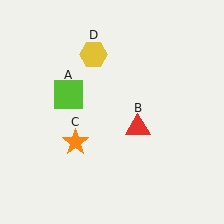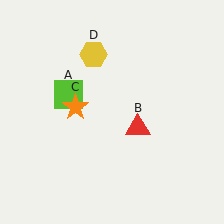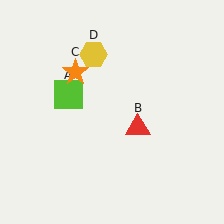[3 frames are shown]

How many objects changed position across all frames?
1 object changed position: orange star (object C).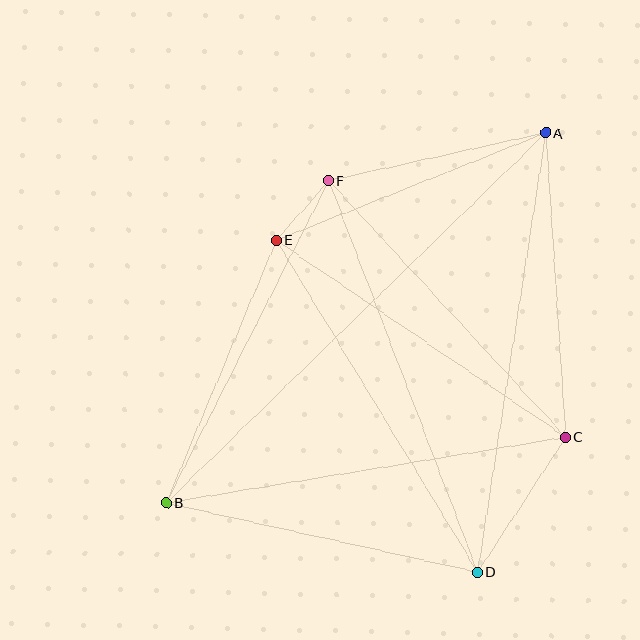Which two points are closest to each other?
Points E and F are closest to each other.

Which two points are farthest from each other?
Points A and B are farthest from each other.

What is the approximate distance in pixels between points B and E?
The distance between B and E is approximately 285 pixels.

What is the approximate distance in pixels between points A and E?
The distance between A and E is approximately 290 pixels.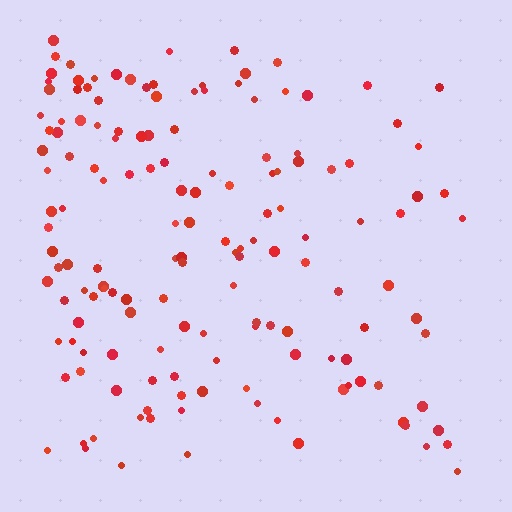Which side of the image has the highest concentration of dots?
The left.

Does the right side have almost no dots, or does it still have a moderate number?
Still a moderate number, just noticeably fewer than the left.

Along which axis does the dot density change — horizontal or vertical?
Horizontal.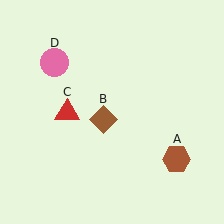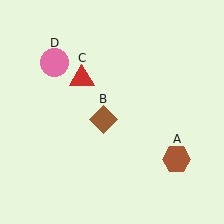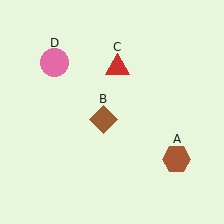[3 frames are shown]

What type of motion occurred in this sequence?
The red triangle (object C) rotated clockwise around the center of the scene.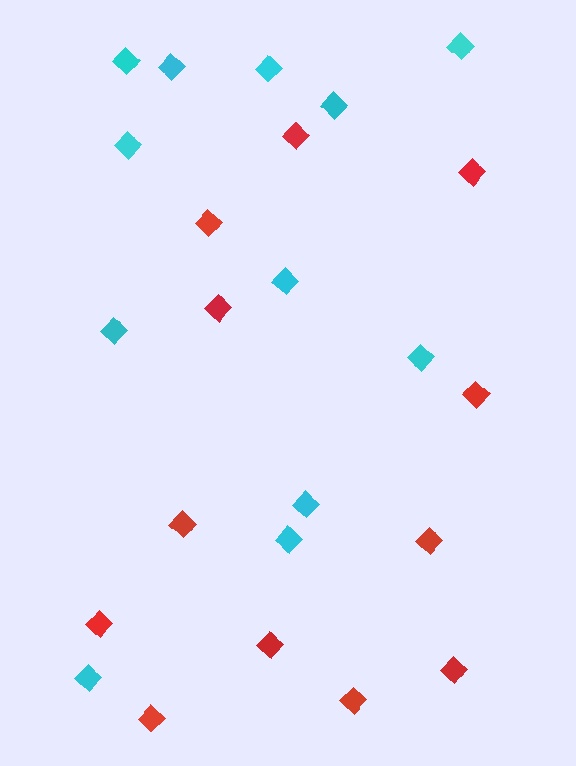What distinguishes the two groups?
There are 2 groups: one group of red diamonds (12) and one group of cyan diamonds (12).